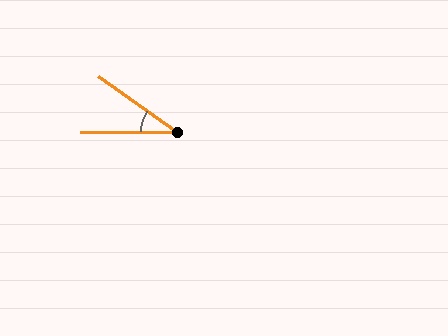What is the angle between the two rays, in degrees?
Approximately 36 degrees.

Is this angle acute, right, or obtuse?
It is acute.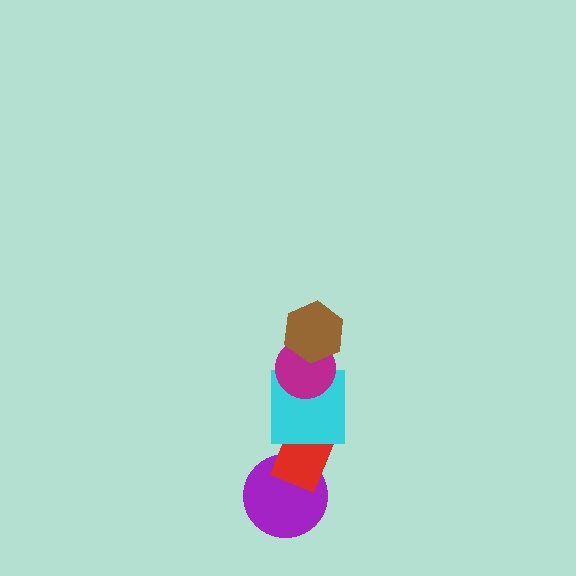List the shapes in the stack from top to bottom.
From top to bottom: the brown hexagon, the magenta circle, the cyan square, the red rectangle, the purple circle.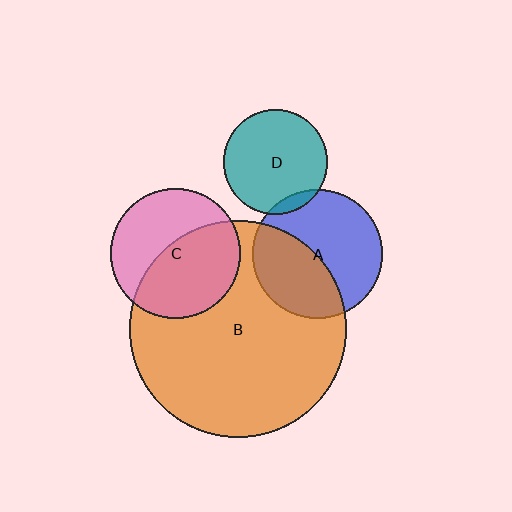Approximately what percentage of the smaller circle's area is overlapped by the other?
Approximately 55%.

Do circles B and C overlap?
Yes.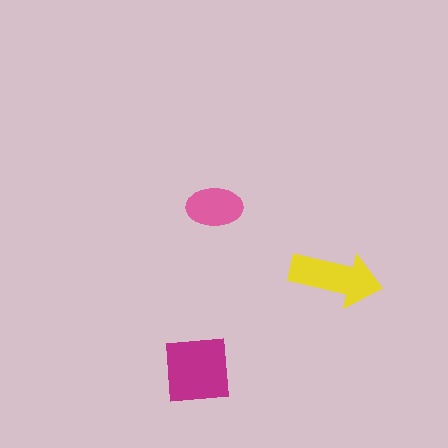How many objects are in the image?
There are 3 objects in the image.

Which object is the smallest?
The pink ellipse.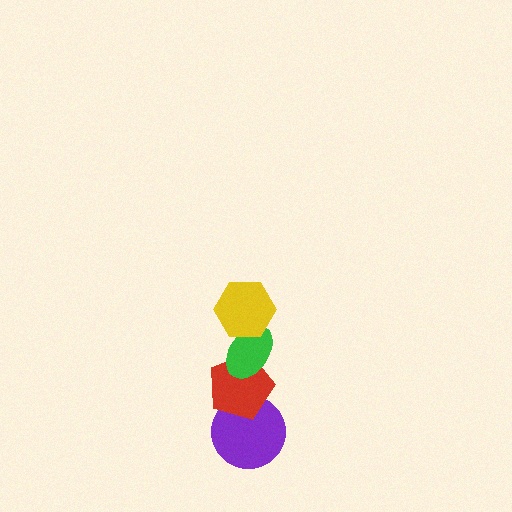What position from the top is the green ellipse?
The green ellipse is 2nd from the top.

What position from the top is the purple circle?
The purple circle is 4th from the top.